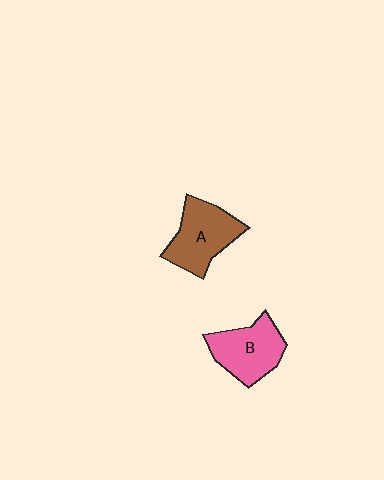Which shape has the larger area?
Shape A (brown).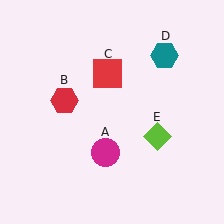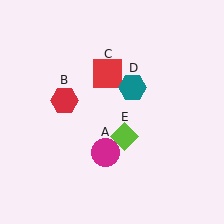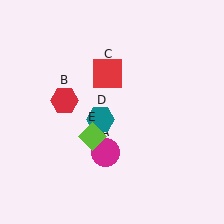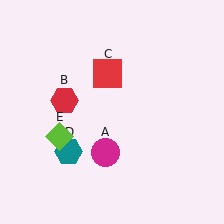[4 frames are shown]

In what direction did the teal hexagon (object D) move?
The teal hexagon (object D) moved down and to the left.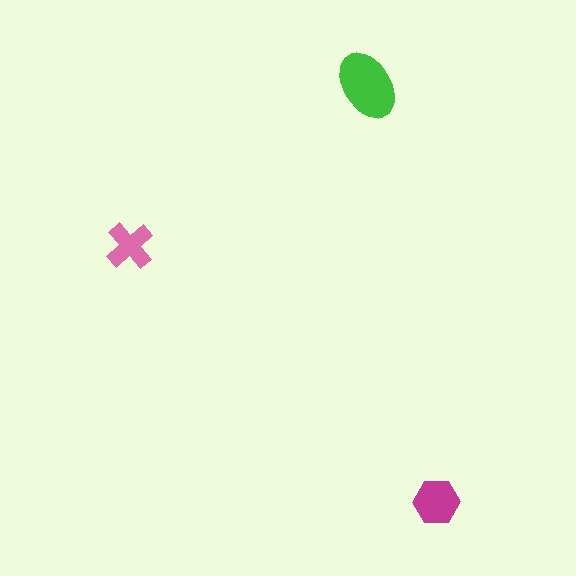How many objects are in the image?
There are 3 objects in the image.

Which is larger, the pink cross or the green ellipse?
The green ellipse.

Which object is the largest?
The green ellipse.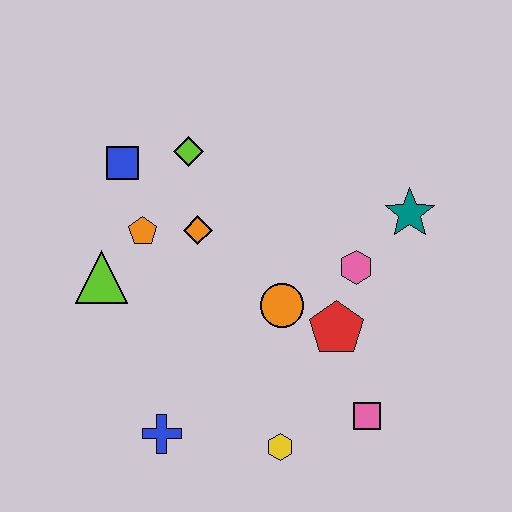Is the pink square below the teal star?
Yes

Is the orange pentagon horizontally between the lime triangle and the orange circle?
Yes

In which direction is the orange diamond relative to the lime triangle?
The orange diamond is to the right of the lime triangle.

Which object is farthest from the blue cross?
The teal star is farthest from the blue cross.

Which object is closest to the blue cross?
The yellow hexagon is closest to the blue cross.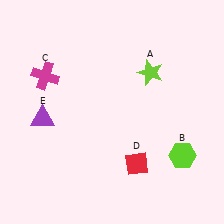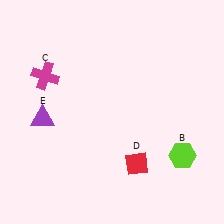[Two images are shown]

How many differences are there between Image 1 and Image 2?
There is 1 difference between the two images.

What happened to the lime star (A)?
The lime star (A) was removed in Image 2. It was in the top-right area of Image 1.